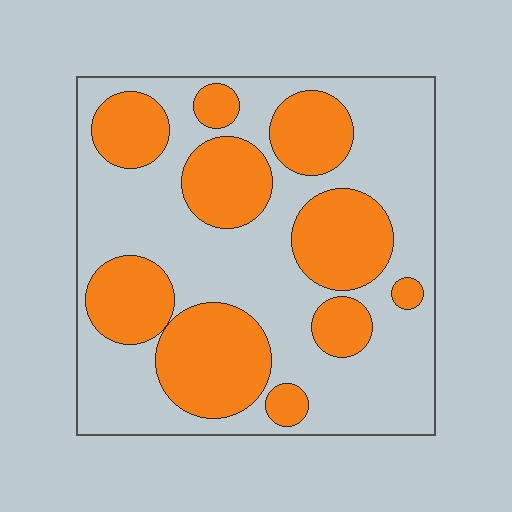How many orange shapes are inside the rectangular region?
10.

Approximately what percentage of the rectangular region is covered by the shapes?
Approximately 40%.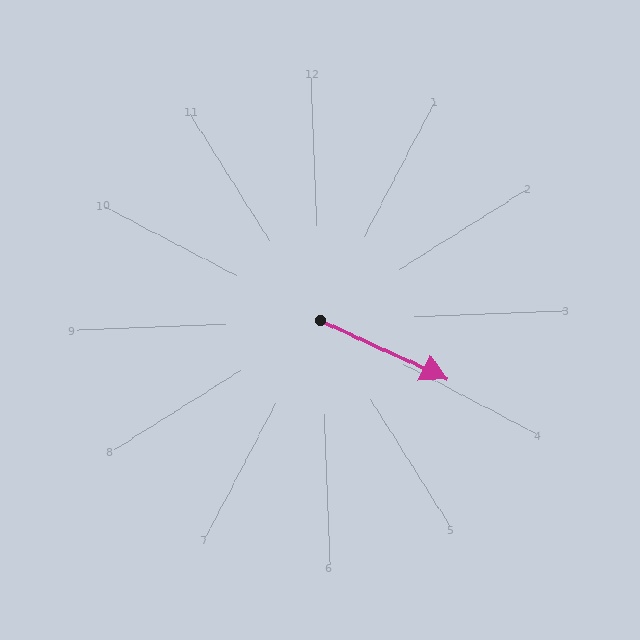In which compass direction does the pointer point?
Southeast.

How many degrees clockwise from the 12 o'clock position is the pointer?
Approximately 117 degrees.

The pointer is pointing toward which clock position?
Roughly 4 o'clock.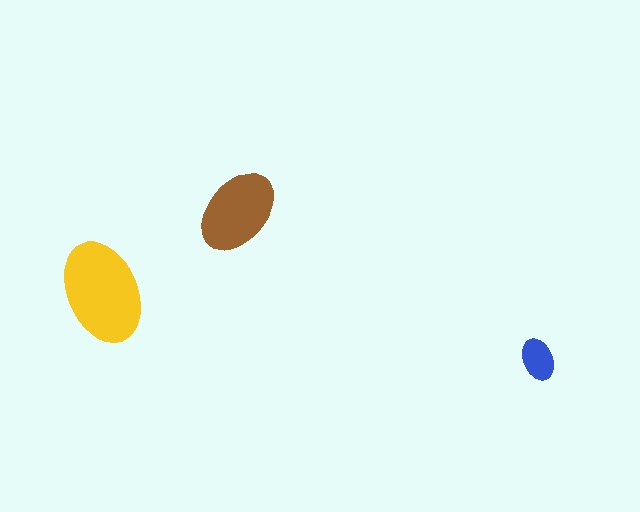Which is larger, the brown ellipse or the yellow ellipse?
The yellow one.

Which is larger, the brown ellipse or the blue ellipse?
The brown one.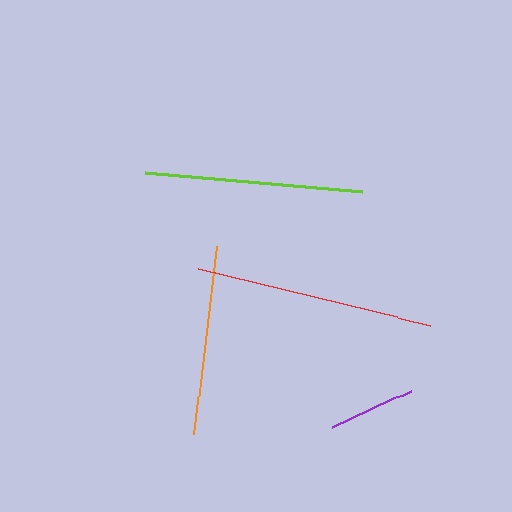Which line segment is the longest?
The red line is the longest at approximately 239 pixels.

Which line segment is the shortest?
The purple line is the shortest at approximately 86 pixels.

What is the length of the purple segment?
The purple segment is approximately 86 pixels long.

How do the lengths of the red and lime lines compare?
The red and lime lines are approximately the same length.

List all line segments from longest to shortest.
From longest to shortest: red, lime, orange, purple.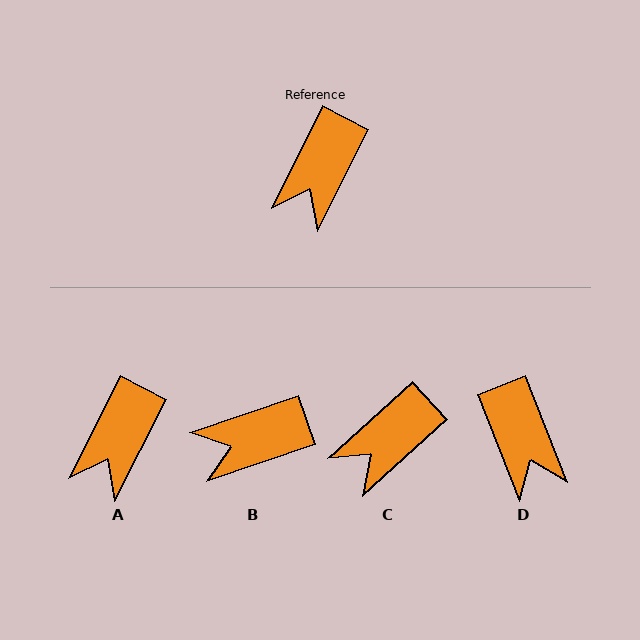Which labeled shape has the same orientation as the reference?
A.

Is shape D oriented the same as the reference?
No, it is off by about 48 degrees.